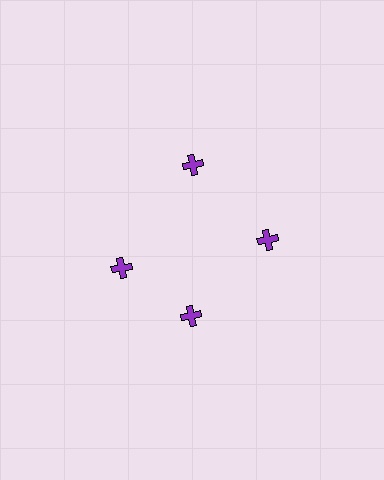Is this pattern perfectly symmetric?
No. The 4 purple crosses are arranged in a ring, but one element near the 9 o'clock position is rotated out of alignment along the ring, breaking the 4-fold rotational symmetry.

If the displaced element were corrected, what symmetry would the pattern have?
It would have 4-fold rotational symmetry — the pattern would map onto itself every 90 degrees.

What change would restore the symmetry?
The symmetry would be restored by rotating it back into even spacing with its neighbors so that all 4 crosses sit at equal angles and equal distance from the center.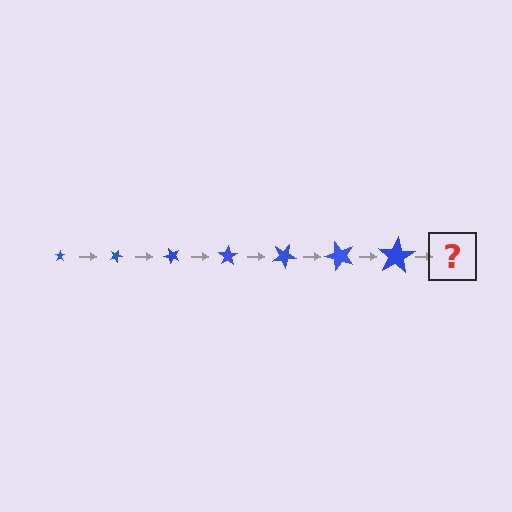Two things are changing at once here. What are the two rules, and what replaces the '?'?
The two rules are that the star grows larger each step and it rotates 25 degrees each step. The '?' should be a star, larger than the previous one and rotated 175 degrees from the start.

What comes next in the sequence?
The next element should be a star, larger than the previous one and rotated 175 degrees from the start.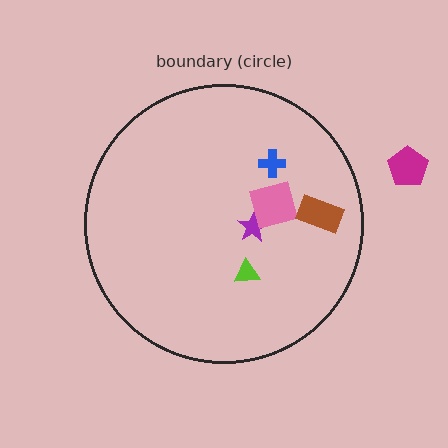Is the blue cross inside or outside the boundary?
Inside.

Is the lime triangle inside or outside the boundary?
Inside.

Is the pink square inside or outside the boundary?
Inside.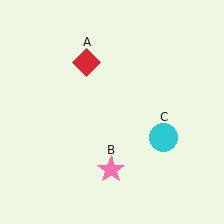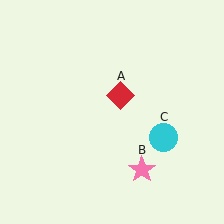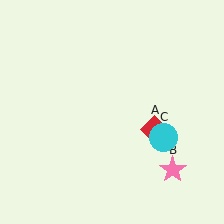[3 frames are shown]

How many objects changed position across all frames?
2 objects changed position: red diamond (object A), pink star (object B).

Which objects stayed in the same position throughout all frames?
Cyan circle (object C) remained stationary.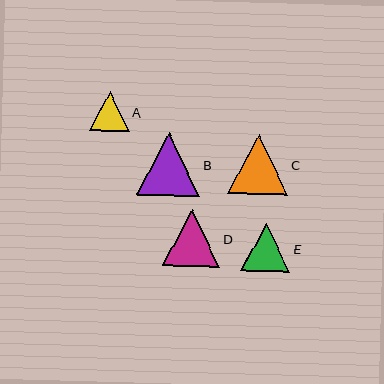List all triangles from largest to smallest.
From largest to smallest: B, C, D, E, A.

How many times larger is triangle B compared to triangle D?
Triangle B is approximately 1.1 times the size of triangle D.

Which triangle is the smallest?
Triangle A is the smallest with a size of approximately 40 pixels.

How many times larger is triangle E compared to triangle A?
Triangle E is approximately 1.2 times the size of triangle A.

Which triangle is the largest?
Triangle B is the largest with a size of approximately 63 pixels.